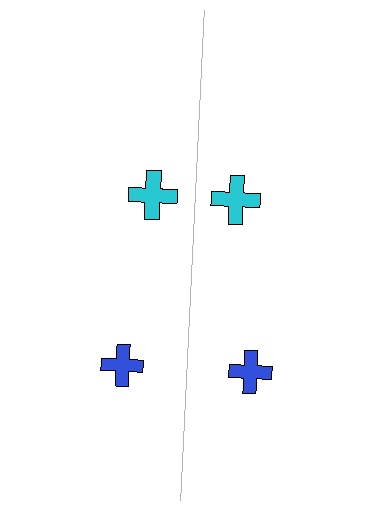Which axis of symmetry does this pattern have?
The pattern has a vertical axis of symmetry running through the center of the image.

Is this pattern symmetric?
Yes, this pattern has bilateral (reflection) symmetry.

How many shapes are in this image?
There are 4 shapes in this image.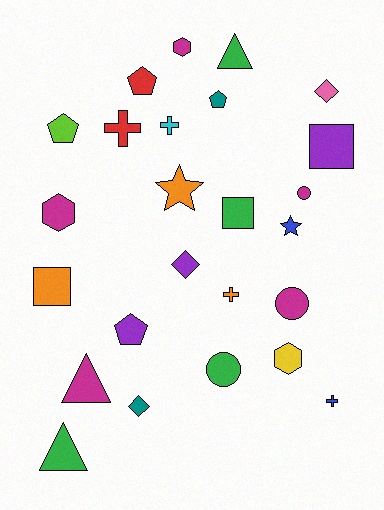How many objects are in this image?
There are 25 objects.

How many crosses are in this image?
There are 4 crosses.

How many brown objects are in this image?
There are no brown objects.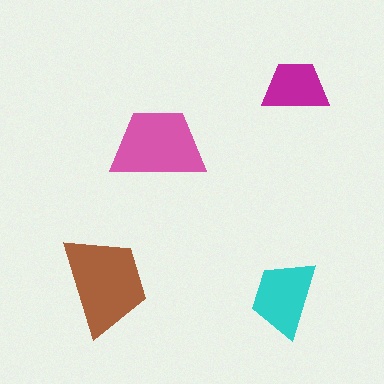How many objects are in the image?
There are 4 objects in the image.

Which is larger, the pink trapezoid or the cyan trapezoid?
The pink one.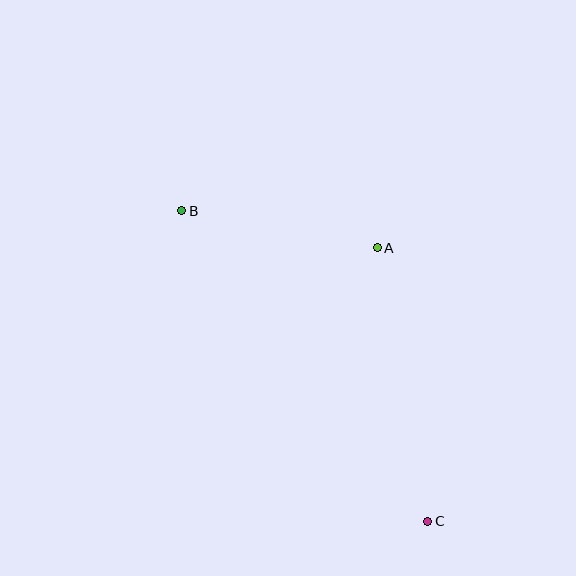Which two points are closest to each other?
Points A and B are closest to each other.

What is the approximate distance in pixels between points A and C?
The distance between A and C is approximately 278 pixels.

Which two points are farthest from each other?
Points B and C are farthest from each other.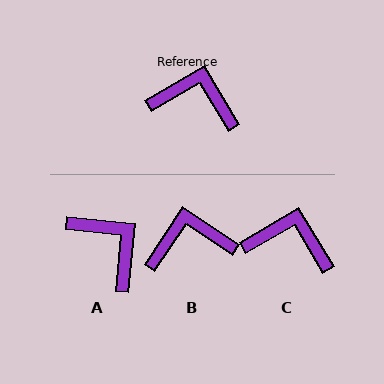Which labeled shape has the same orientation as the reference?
C.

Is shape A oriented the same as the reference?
No, it is off by about 37 degrees.